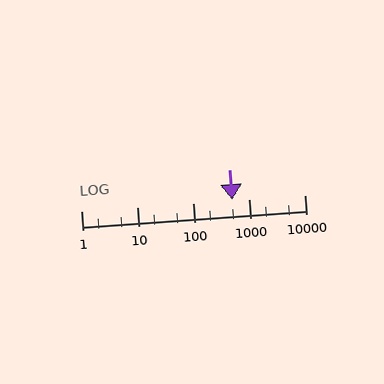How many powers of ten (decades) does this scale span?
The scale spans 4 decades, from 1 to 10000.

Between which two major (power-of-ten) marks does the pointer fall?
The pointer is between 100 and 1000.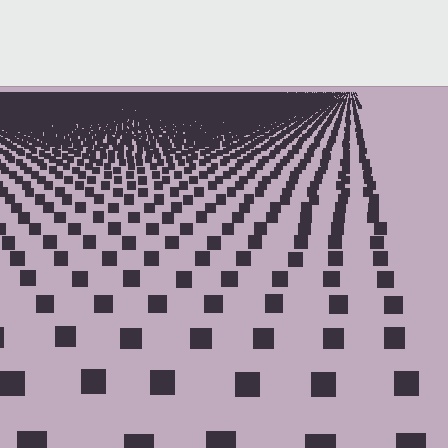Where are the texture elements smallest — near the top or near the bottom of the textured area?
Near the top.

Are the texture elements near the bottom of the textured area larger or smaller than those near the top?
Larger. Near the bottom, elements are closer to the viewer and appear at a bigger on-screen size.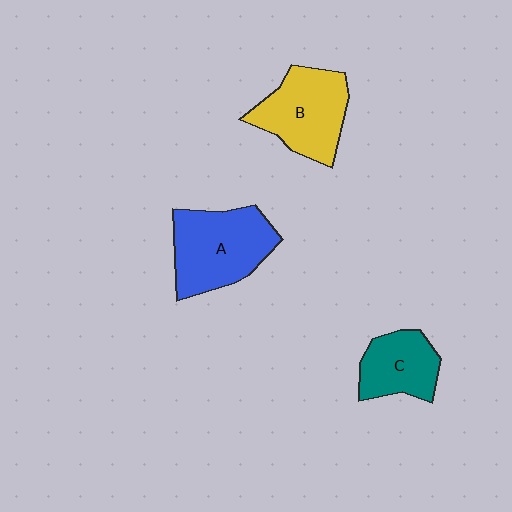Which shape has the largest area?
Shape A (blue).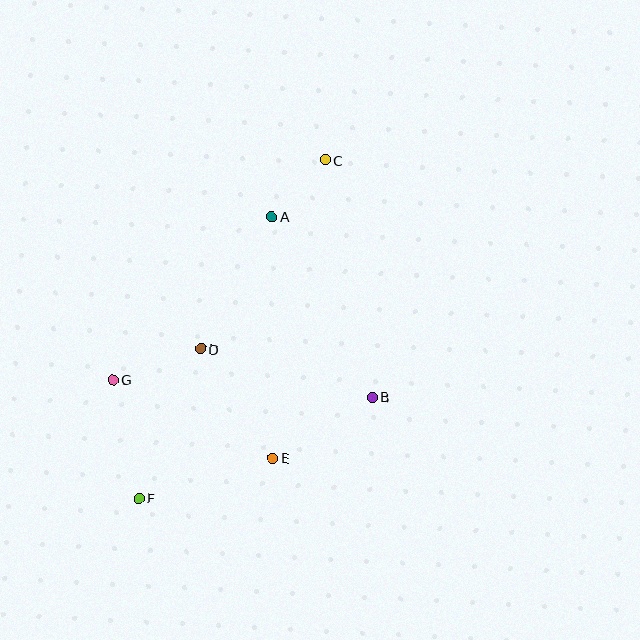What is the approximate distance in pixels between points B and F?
The distance between B and F is approximately 254 pixels.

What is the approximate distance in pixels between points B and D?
The distance between B and D is approximately 178 pixels.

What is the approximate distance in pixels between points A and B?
The distance between A and B is approximately 206 pixels.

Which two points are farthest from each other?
Points C and F are farthest from each other.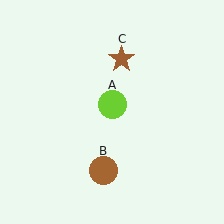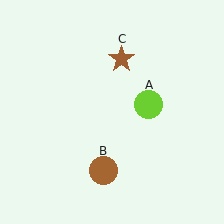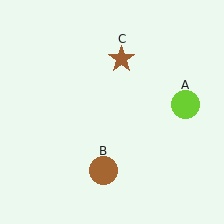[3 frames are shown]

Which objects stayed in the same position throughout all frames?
Brown circle (object B) and brown star (object C) remained stationary.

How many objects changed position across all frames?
1 object changed position: lime circle (object A).